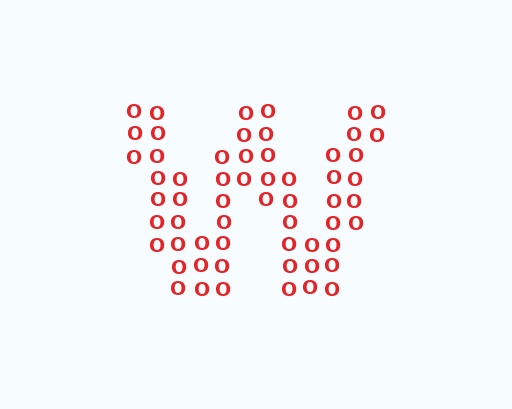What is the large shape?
The large shape is the letter W.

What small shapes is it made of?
It is made of small letter O's.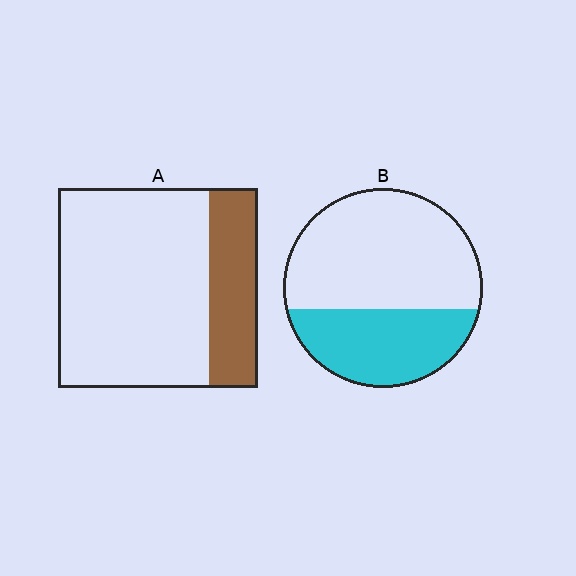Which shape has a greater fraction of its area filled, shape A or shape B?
Shape B.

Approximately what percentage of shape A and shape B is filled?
A is approximately 25% and B is approximately 35%.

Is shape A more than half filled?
No.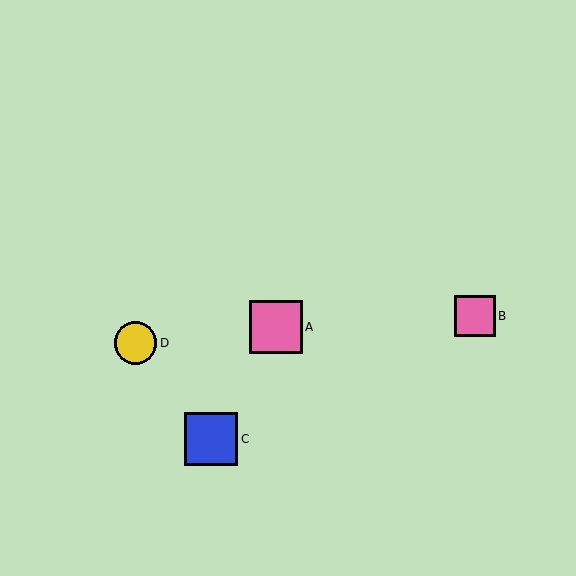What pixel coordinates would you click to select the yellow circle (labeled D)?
Click at (135, 343) to select the yellow circle D.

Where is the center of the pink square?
The center of the pink square is at (276, 327).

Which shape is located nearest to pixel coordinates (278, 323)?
The pink square (labeled A) at (276, 327) is nearest to that location.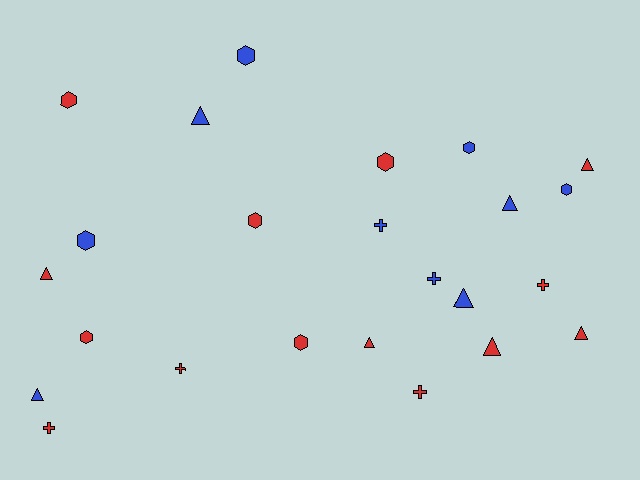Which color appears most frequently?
Red, with 14 objects.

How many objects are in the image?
There are 24 objects.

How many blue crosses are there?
There are 2 blue crosses.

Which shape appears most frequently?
Triangle, with 9 objects.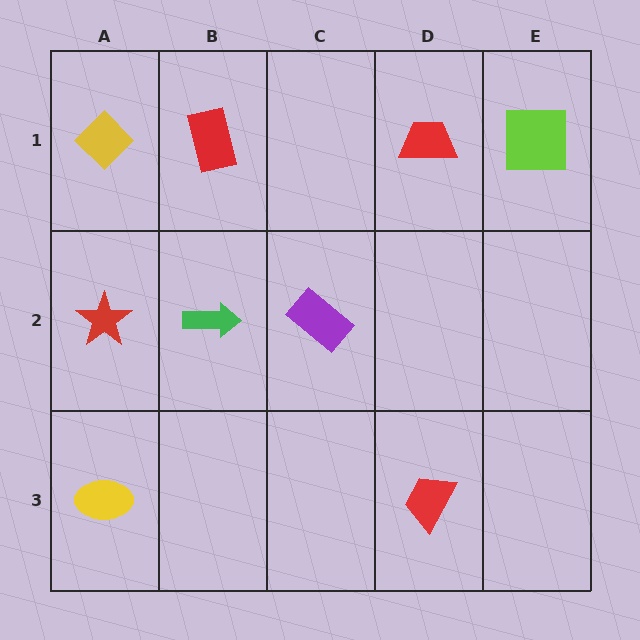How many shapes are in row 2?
3 shapes.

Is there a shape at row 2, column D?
No, that cell is empty.